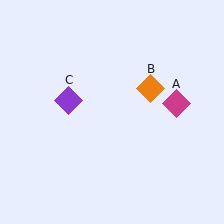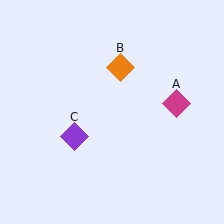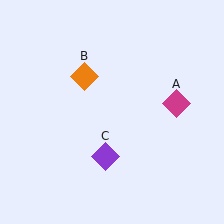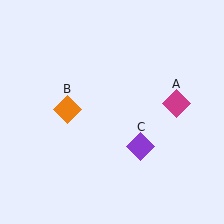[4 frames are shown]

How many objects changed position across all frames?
2 objects changed position: orange diamond (object B), purple diamond (object C).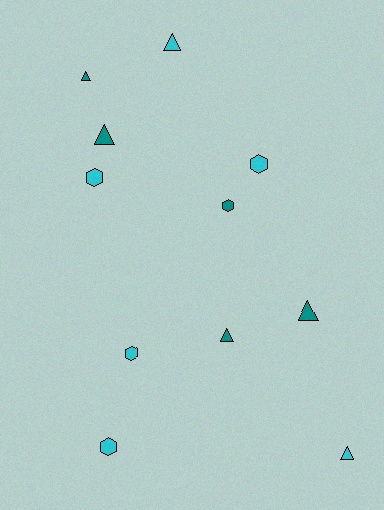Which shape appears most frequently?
Triangle, with 6 objects.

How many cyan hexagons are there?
There are 4 cyan hexagons.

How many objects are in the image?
There are 11 objects.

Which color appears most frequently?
Cyan, with 6 objects.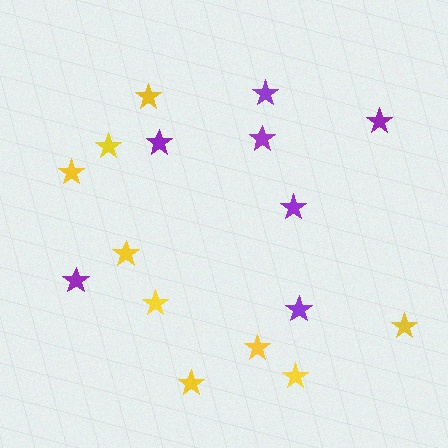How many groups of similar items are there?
There are 2 groups: one group of yellow stars (9) and one group of purple stars (7).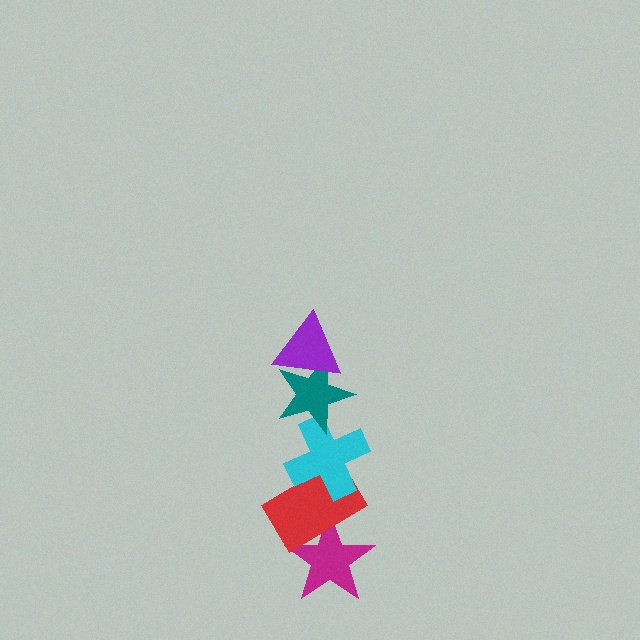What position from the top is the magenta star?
The magenta star is 5th from the top.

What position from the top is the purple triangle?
The purple triangle is 1st from the top.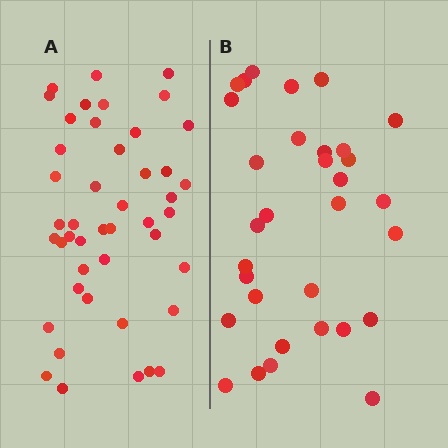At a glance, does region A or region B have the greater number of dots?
Region A (the left region) has more dots.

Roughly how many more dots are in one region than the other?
Region A has approximately 15 more dots than region B.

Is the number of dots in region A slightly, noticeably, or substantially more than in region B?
Region A has noticeably more, but not dramatically so. The ratio is roughly 1.4 to 1.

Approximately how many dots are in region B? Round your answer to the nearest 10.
About 30 dots. (The exact count is 32, which rounds to 30.)